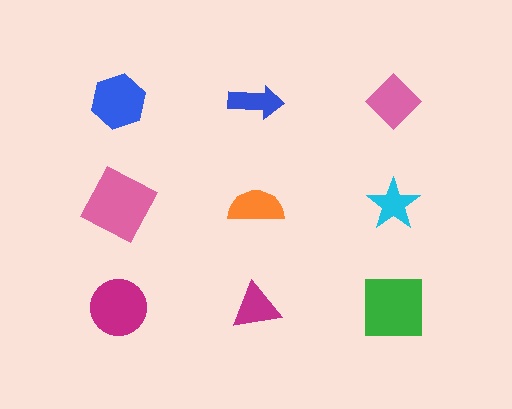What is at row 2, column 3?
A cyan star.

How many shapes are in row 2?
3 shapes.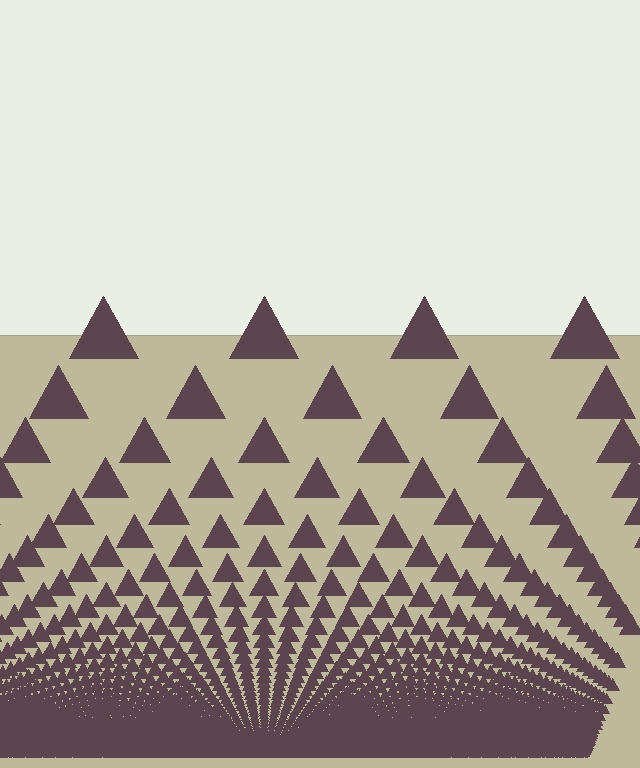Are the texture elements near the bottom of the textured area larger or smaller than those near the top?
Smaller. The gradient is inverted — elements near the bottom are smaller and denser.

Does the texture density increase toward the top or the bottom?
Density increases toward the bottom.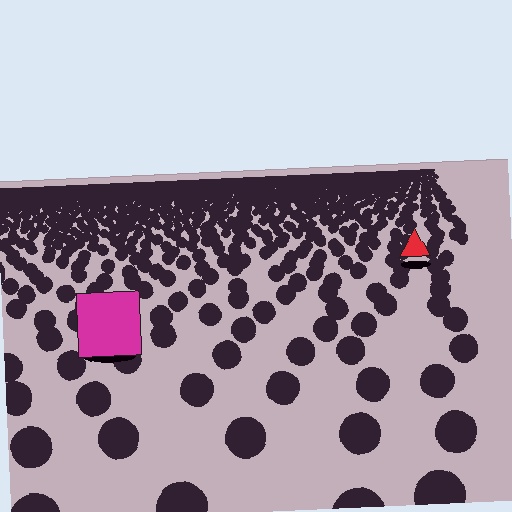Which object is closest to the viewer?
The magenta square is closest. The texture marks near it are larger and more spread out.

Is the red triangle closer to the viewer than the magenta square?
No. The magenta square is closer — you can tell from the texture gradient: the ground texture is coarser near it.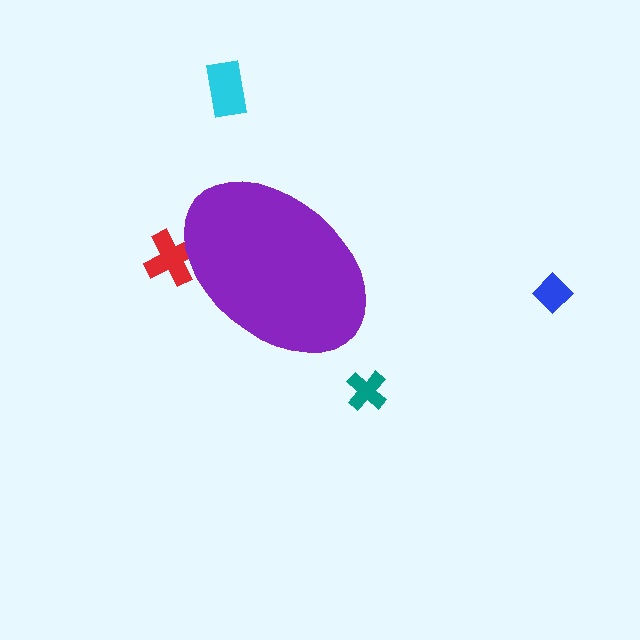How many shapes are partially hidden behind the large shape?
1 shape is partially hidden.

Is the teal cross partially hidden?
No, the teal cross is fully visible.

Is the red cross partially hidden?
Yes, the red cross is partially hidden behind the purple ellipse.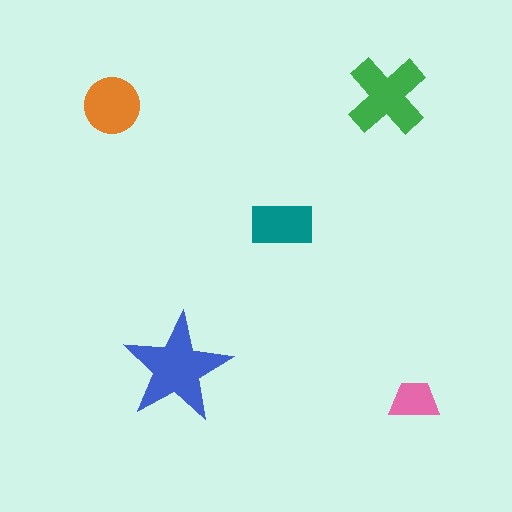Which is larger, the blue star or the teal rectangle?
The blue star.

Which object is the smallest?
The pink trapezoid.